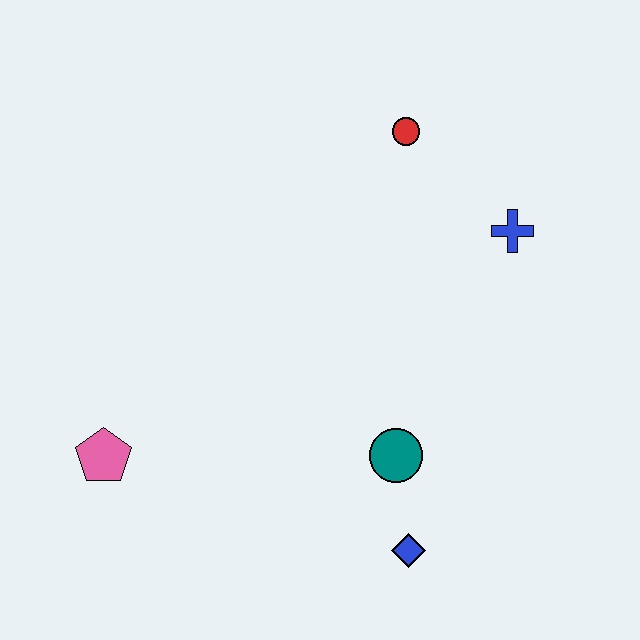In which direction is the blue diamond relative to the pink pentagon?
The blue diamond is to the right of the pink pentagon.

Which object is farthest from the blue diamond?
The red circle is farthest from the blue diamond.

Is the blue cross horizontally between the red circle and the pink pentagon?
No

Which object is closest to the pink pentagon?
The teal circle is closest to the pink pentagon.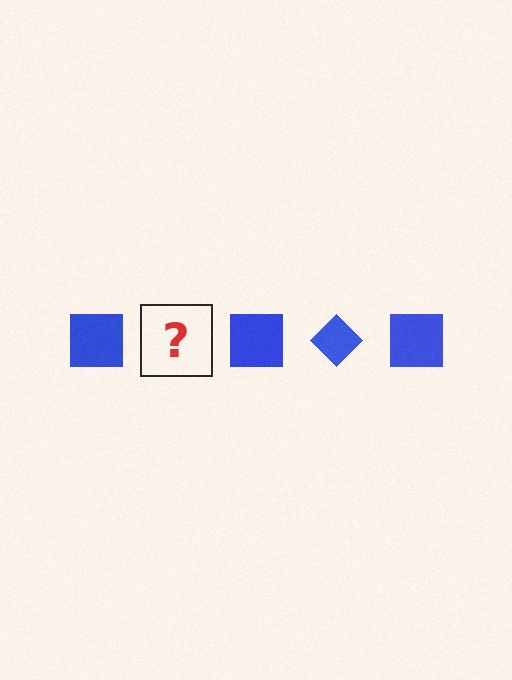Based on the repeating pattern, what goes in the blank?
The blank should be a blue diamond.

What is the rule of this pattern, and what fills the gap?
The rule is that the pattern cycles through square, diamond shapes in blue. The gap should be filled with a blue diamond.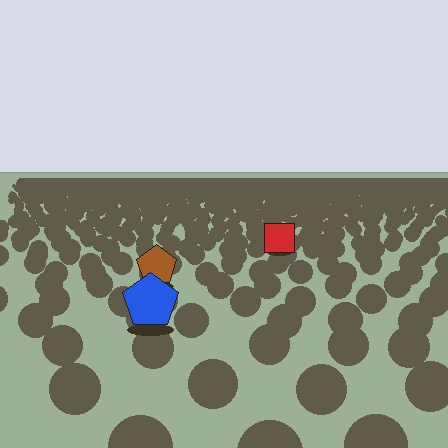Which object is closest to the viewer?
The blue pentagon is closest. The texture marks near it are larger and more spread out.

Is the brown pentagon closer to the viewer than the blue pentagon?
No. The blue pentagon is closer — you can tell from the texture gradient: the ground texture is coarser near it.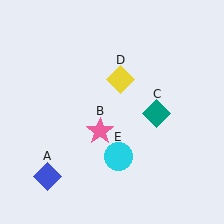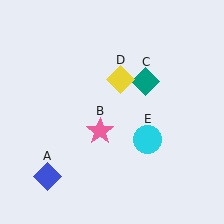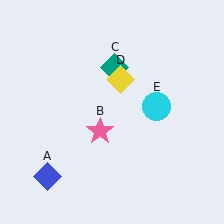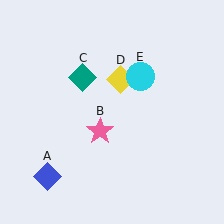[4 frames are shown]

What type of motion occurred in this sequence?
The teal diamond (object C), cyan circle (object E) rotated counterclockwise around the center of the scene.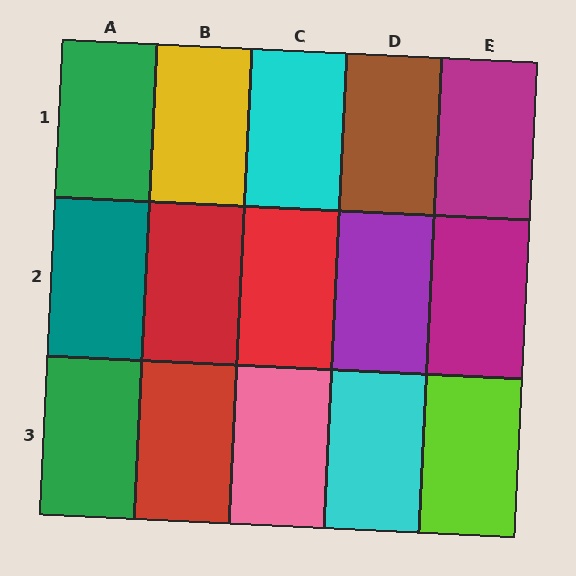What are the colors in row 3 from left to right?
Green, red, pink, cyan, lime.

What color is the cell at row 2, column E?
Magenta.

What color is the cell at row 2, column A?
Teal.